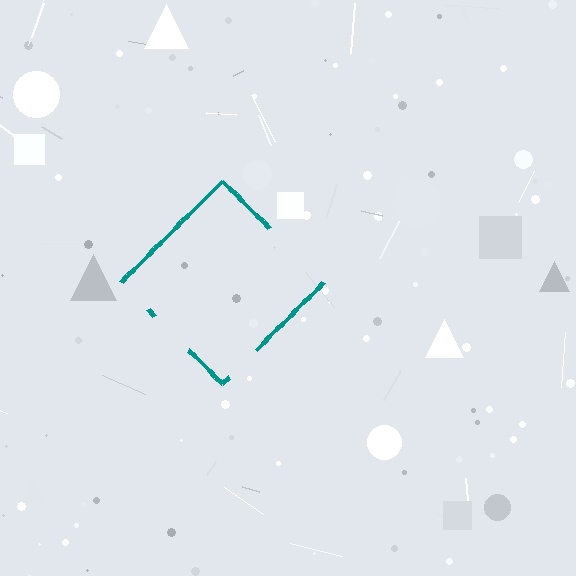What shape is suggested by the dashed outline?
The dashed outline suggests a diamond.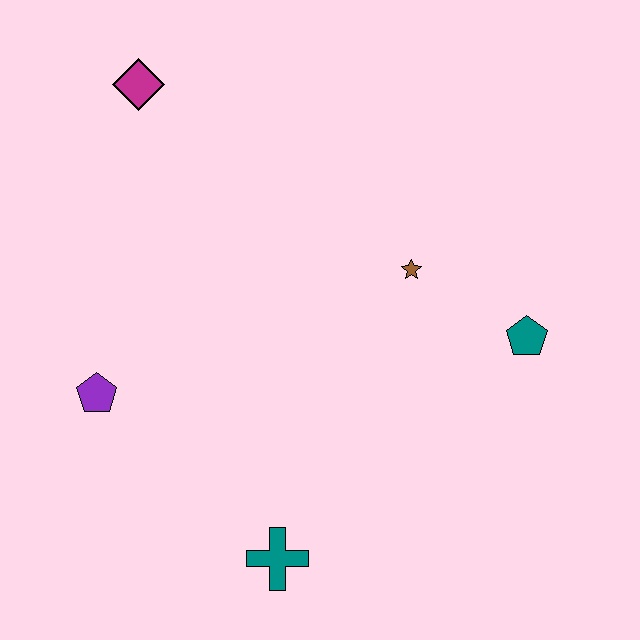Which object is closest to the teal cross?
The purple pentagon is closest to the teal cross.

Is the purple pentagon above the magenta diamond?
No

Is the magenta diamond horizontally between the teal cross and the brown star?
No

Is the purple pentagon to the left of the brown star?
Yes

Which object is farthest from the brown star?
The purple pentagon is farthest from the brown star.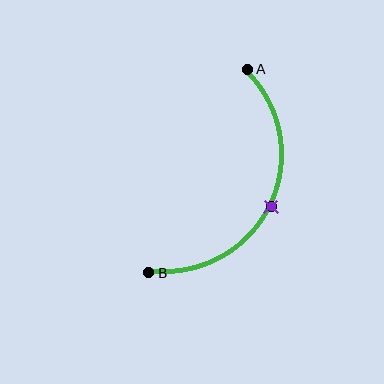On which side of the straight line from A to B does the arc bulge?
The arc bulges to the right of the straight line connecting A and B.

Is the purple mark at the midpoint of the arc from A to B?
Yes. The purple mark lies on the arc at equal arc-length from both A and B — it is the arc midpoint.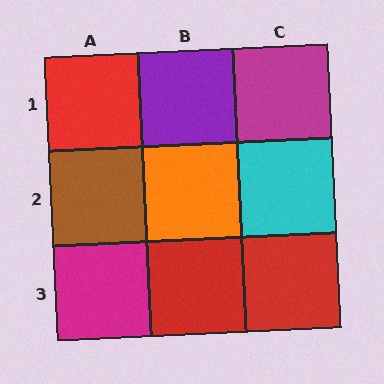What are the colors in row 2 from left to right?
Brown, orange, cyan.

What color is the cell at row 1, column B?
Purple.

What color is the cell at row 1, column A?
Red.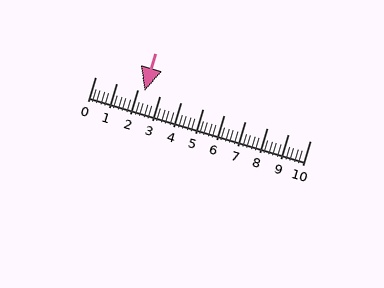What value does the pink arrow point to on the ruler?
The pink arrow points to approximately 2.3.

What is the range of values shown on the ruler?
The ruler shows values from 0 to 10.